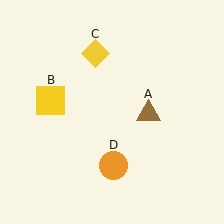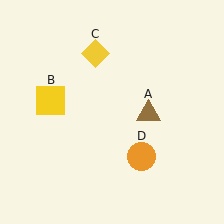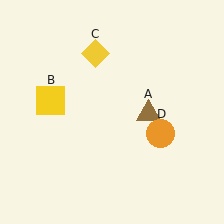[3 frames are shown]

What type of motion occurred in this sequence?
The orange circle (object D) rotated counterclockwise around the center of the scene.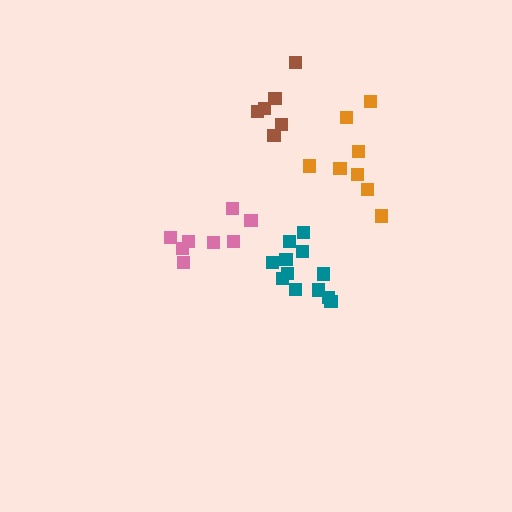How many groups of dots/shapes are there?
There are 4 groups.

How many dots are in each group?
Group 1: 12 dots, Group 2: 8 dots, Group 3: 8 dots, Group 4: 6 dots (34 total).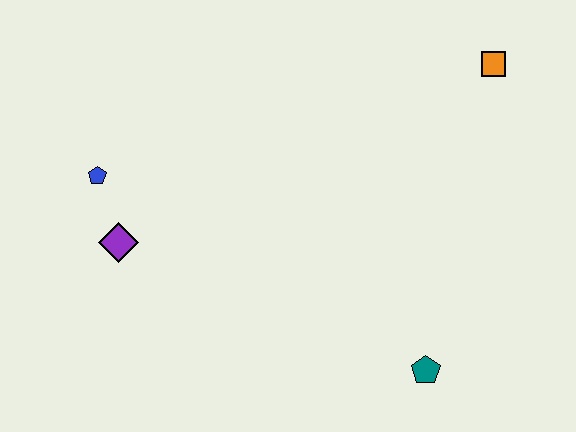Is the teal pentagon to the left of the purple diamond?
No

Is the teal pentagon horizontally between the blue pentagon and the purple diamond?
No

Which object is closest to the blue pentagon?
The purple diamond is closest to the blue pentagon.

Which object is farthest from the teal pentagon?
The blue pentagon is farthest from the teal pentagon.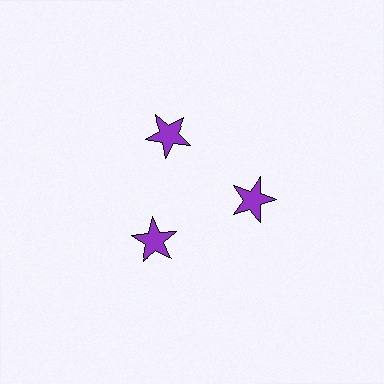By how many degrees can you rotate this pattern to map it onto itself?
The pattern maps onto itself every 120 degrees of rotation.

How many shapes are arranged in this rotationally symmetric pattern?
There are 3 shapes, arranged in 3 groups of 1.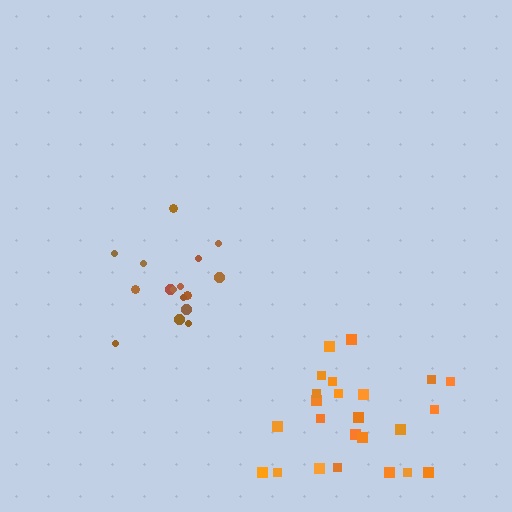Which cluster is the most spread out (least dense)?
Orange.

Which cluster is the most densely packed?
Brown.